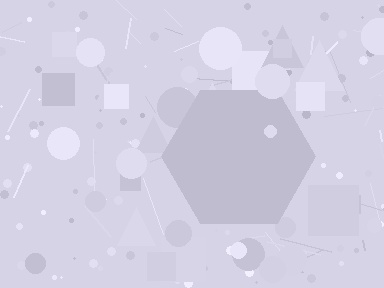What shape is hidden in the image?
A hexagon is hidden in the image.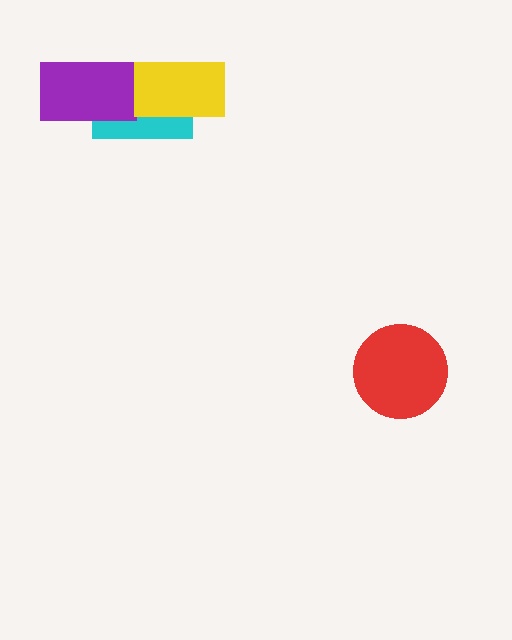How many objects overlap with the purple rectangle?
1 object overlaps with the purple rectangle.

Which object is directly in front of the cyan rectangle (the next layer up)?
The purple rectangle is directly in front of the cyan rectangle.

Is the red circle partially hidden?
No, no other shape covers it.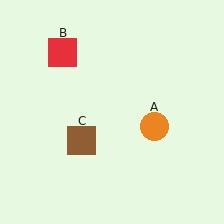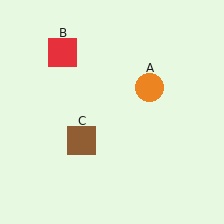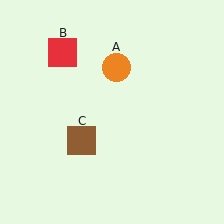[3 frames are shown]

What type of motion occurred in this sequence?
The orange circle (object A) rotated counterclockwise around the center of the scene.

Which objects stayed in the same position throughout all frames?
Red square (object B) and brown square (object C) remained stationary.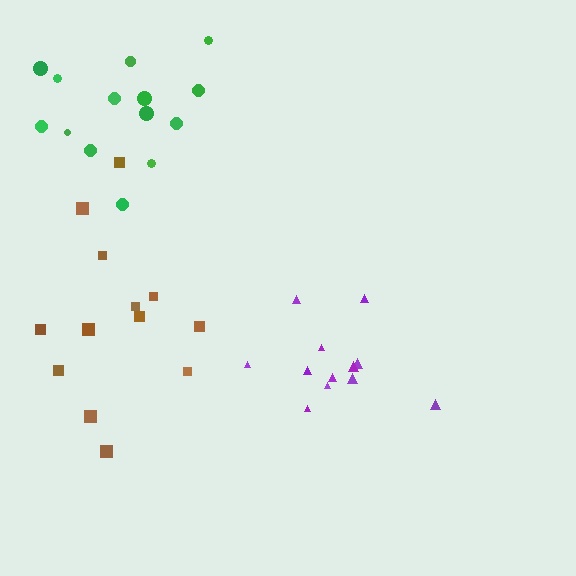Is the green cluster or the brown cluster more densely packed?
Green.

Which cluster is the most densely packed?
Purple.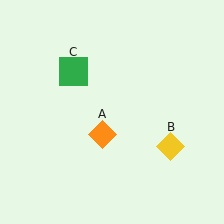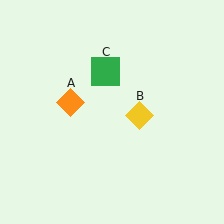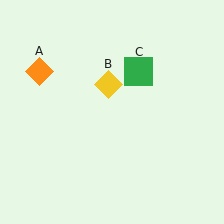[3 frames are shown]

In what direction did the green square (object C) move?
The green square (object C) moved right.